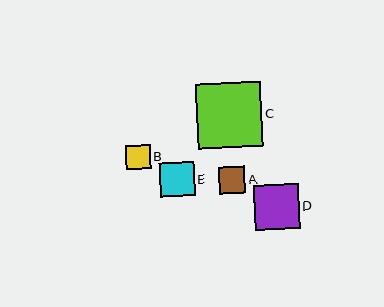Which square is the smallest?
Square B is the smallest with a size of approximately 24 pixels.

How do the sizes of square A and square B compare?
Square A and square B are approximately the same size.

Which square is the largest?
Square C is the largest with a size of approximately 65 pixels.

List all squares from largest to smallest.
From largest to smallest: C, D, E, A, B.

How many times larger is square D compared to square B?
Square D is approximately 1.9 times the size of square B.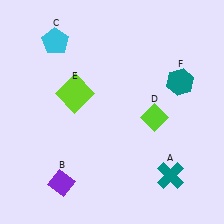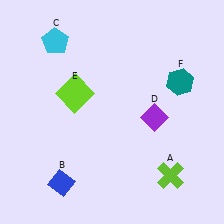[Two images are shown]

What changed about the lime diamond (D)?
In Image 1, D is lime. In Image 2, it changed to purple.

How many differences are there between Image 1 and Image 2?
There are 3 differences between the two images.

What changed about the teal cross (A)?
In Image 1, A is teal. In Image 2, it changed to lime.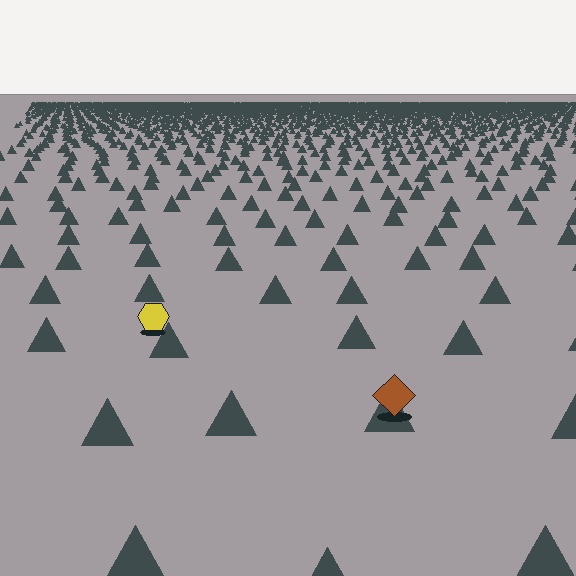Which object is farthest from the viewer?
The yellow hexagon is farthest from the viewer. It appears smaller and the ground texture around it is denser.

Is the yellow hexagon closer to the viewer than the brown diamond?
No. The brown diamond is closer — you can tell from the texture gradient: the ground texture is coarser near it.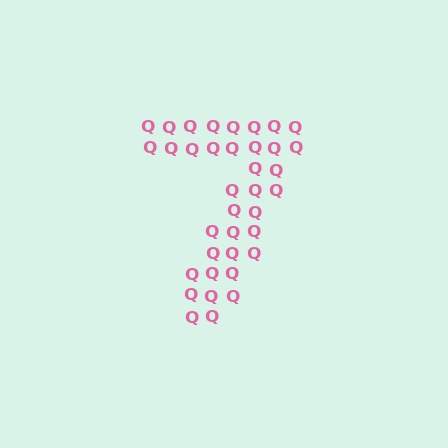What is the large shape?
The large shape is the digit 7.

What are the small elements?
The small elements are letter Q's.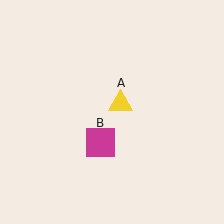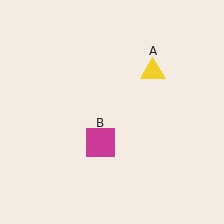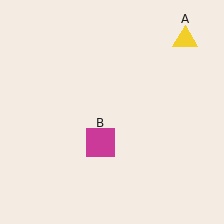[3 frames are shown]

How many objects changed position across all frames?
1 object changed position: yellow triangle (object A).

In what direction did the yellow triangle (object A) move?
The yellow triangle (object A) moved up and to the right.